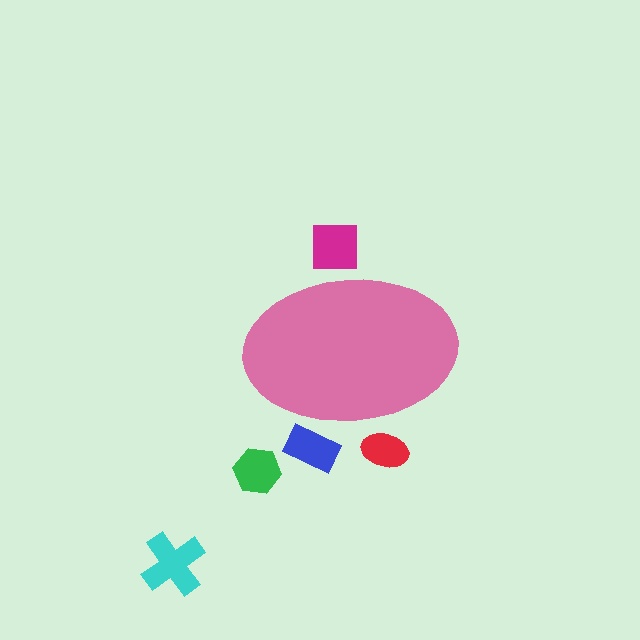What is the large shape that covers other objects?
A pink ellipse.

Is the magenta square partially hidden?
Yes, the magenta square is partially hidden behind the pink ellipse.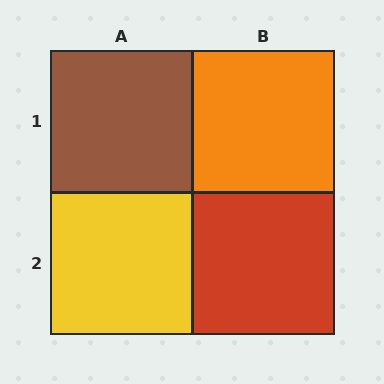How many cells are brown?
1 cell is brown.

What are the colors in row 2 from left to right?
Yellow, red.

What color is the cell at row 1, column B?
Orange.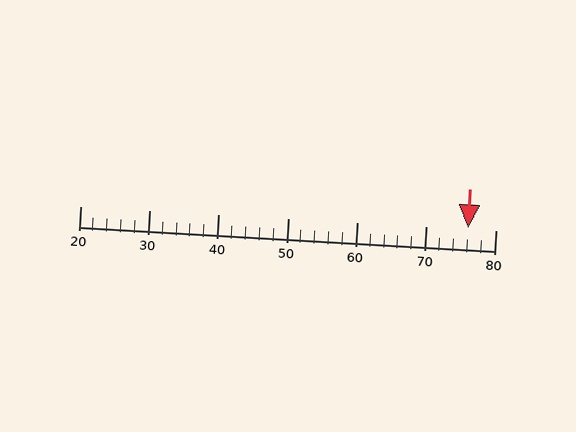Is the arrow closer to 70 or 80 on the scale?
The arrow is closer to 80.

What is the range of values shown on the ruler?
The ruler shows values from 20 to 80.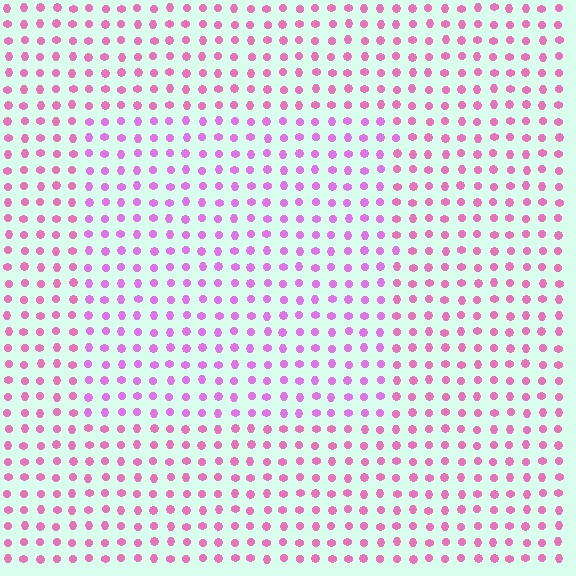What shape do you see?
I see a rectangle.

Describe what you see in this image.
The image is filled with small pink elements in a uniform arrangement. A rectangle-shaped region is visible where the elements are tinted to a slightly different hue, forming a subtle color boundary.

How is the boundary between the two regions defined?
The boundary is defined purely by a slight shift in hue (about 28 degrees). Spacing, size, and orientation are identical on both sides.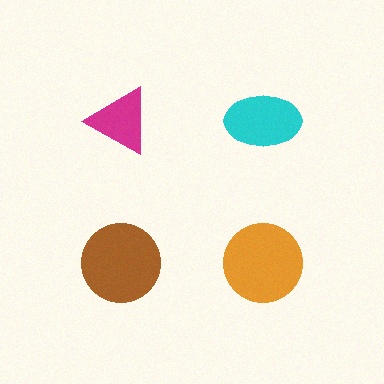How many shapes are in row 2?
2 shapes.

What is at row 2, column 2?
An orange circle.